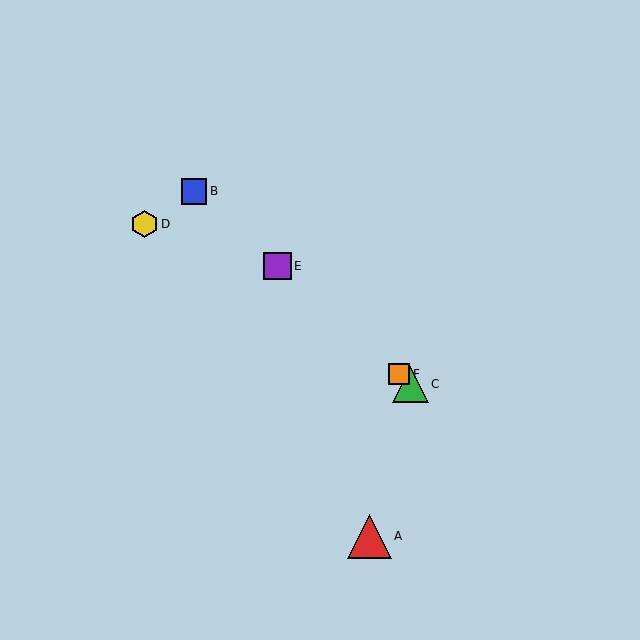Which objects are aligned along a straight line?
Objects B, C, E, F are aligned along a straight line.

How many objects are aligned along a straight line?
4 objects (B, C, E, F) are aligned along a straight line.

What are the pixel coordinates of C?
Object C is at (410, 384).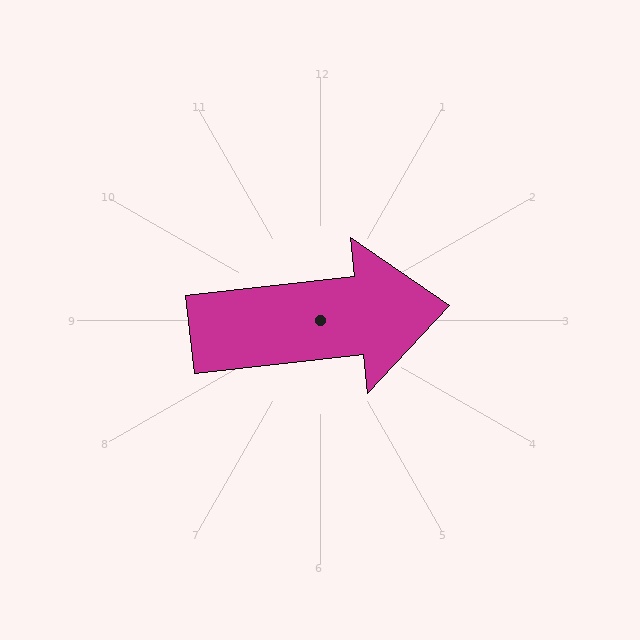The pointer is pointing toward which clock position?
Roughly 3 o'clock.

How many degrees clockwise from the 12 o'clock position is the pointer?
Approximately 84 degrees.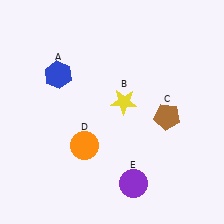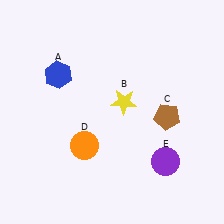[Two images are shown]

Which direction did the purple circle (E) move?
The purple circle (E) moved right.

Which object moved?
The purple circle (E) moved right.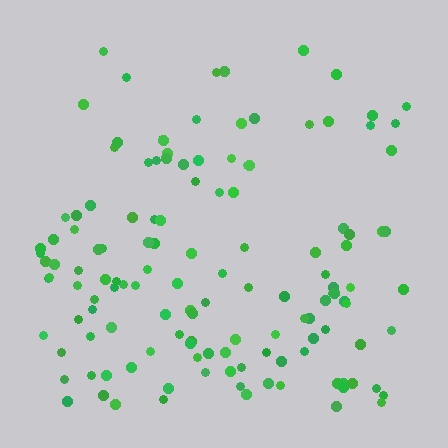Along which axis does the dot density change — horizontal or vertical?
Vertical.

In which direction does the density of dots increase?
From top to bottom, with the bottom side densest.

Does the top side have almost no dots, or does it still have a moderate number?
Still a moderate number, just noticeably fewer than the bottom.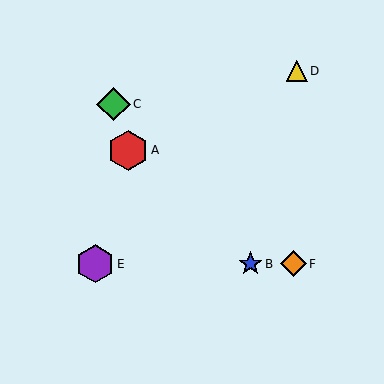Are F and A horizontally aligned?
No, F is at y≈264 and A is at y≈150.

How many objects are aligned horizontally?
3 objects (B, E, F) are aligned horizontally.